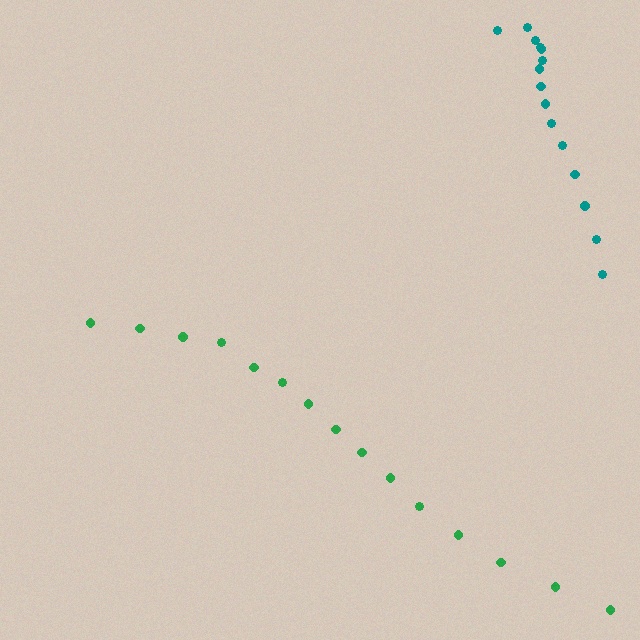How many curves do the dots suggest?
There are 2 distinct paths.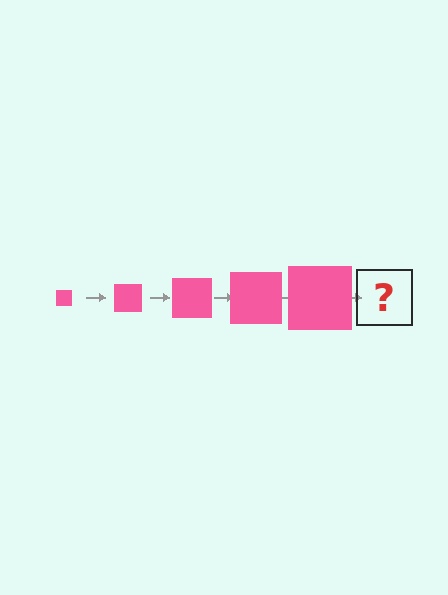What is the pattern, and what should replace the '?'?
The pattern is that the square gets progressively larger each step. The '?' should be a pink square, larger than the previous one.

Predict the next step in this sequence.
The next step is a pink square, larger than the previous one.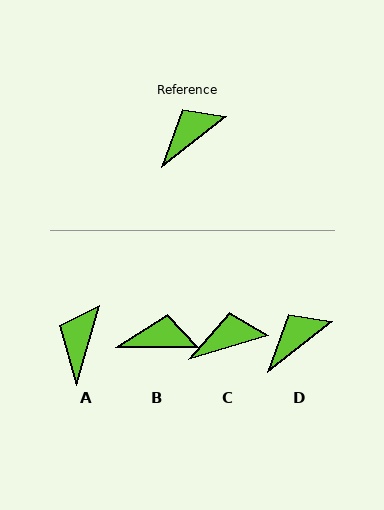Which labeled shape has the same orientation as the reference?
D.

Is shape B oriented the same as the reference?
No, it is off by about 37 degrees.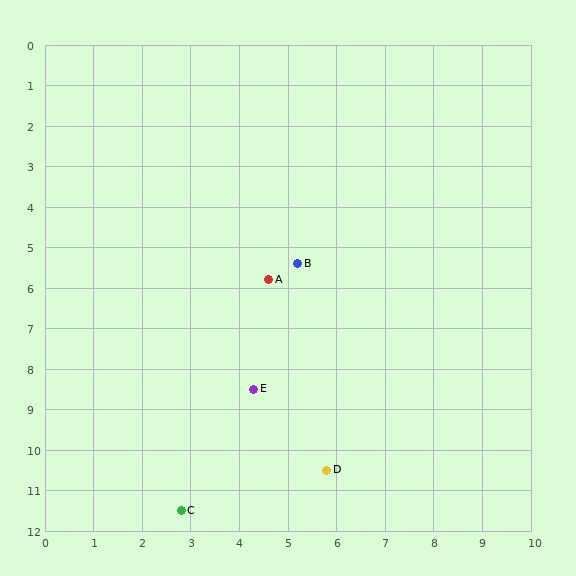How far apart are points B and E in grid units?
Points B and E are about 3.2 grid units apart.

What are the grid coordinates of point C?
Point C is at approximately (2.8, 11.5).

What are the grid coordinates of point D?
Point D is at approximately (5.8, 10.5).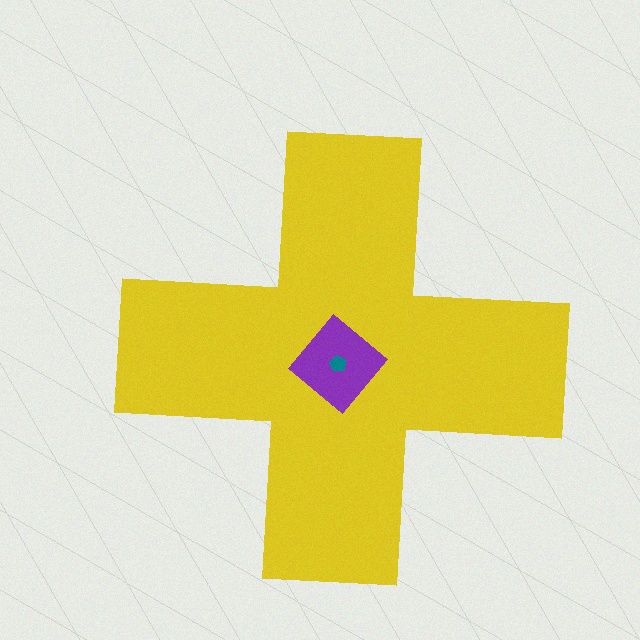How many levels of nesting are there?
3.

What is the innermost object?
The teal pentagon.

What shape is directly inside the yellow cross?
The purple diamond.